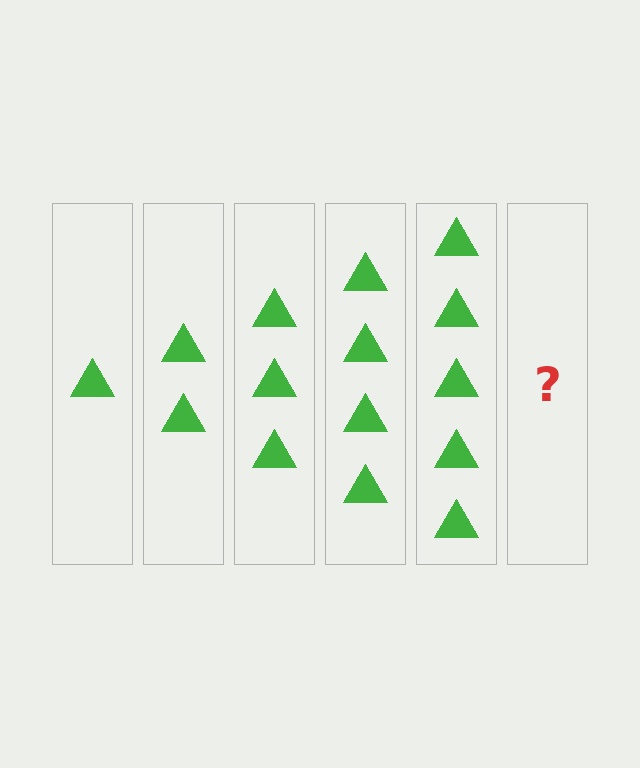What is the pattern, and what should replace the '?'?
The pattern is that each step adds one more triangle. The '?' should be 6 triangles.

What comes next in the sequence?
The next element should be 6 triangles.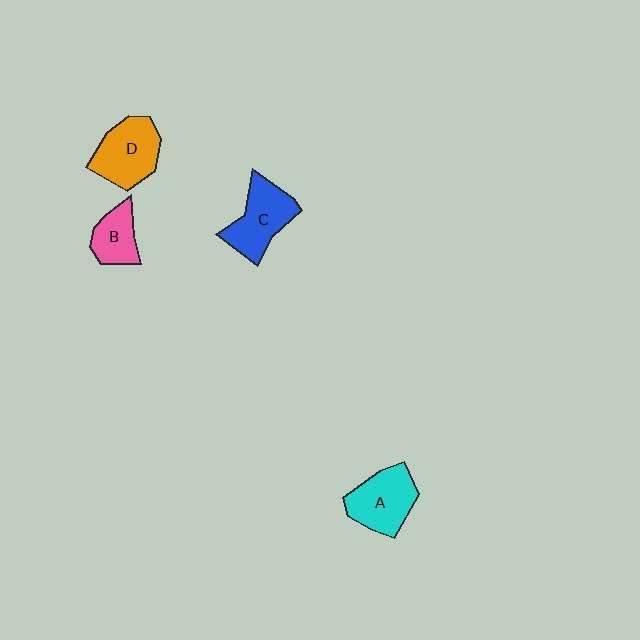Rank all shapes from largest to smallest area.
From largest to smallest: D (orange), C (blue), A (cyan), B (pink).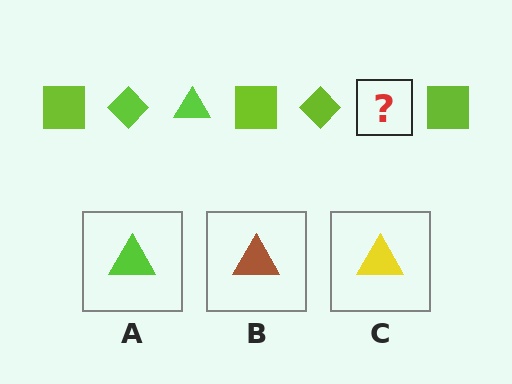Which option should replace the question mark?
Option A.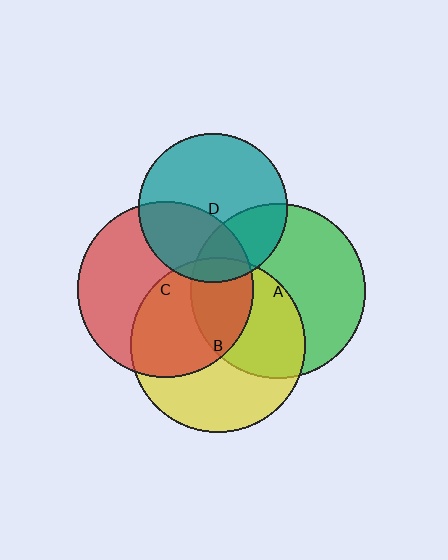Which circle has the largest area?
Circle C (red).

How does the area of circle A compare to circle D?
Approximately 1.4 times.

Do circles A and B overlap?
Yes.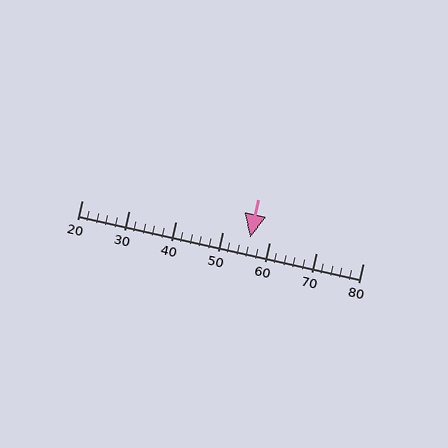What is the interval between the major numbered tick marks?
The major tick marks are spaced 10 units apart.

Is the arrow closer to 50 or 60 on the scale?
The arrow is closer to 60.